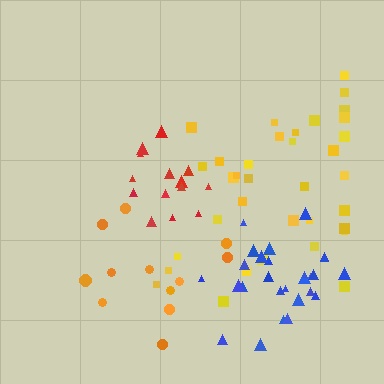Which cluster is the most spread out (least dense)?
Orange.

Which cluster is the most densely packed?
Blue.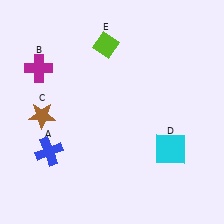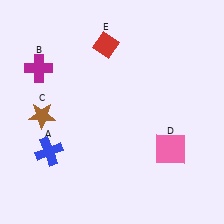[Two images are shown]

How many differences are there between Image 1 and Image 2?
There are 2 differences between the two images.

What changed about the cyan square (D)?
In Image 1, D is cyan. In Image 2, it changed to pink.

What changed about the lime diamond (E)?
In Image 1, E is lime. In Image 2, it changed to red.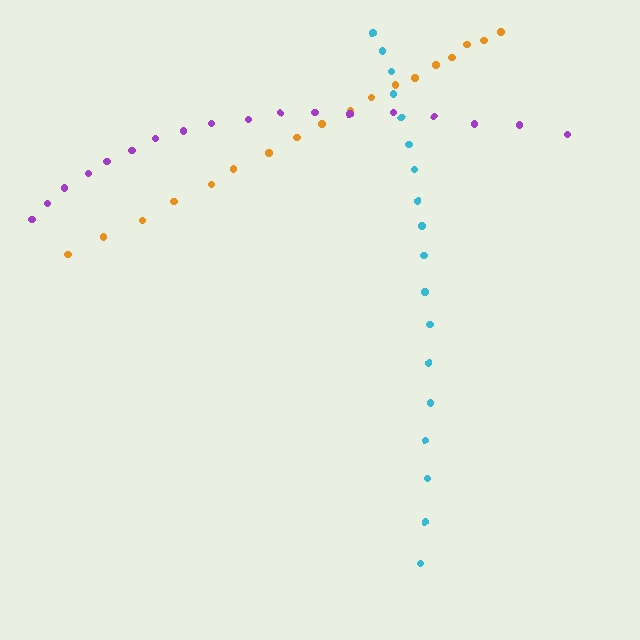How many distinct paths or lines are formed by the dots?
There are 3 distinct paths.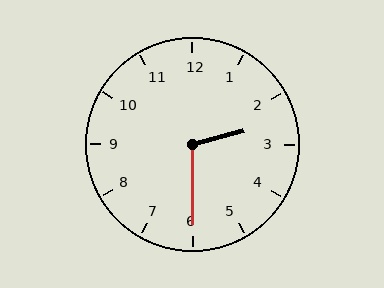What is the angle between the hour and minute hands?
Approximately 105 degrees.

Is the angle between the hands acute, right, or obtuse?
It is obtuse.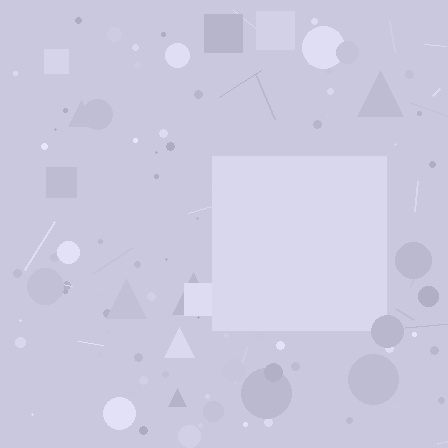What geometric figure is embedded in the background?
A square is embedded in the background.